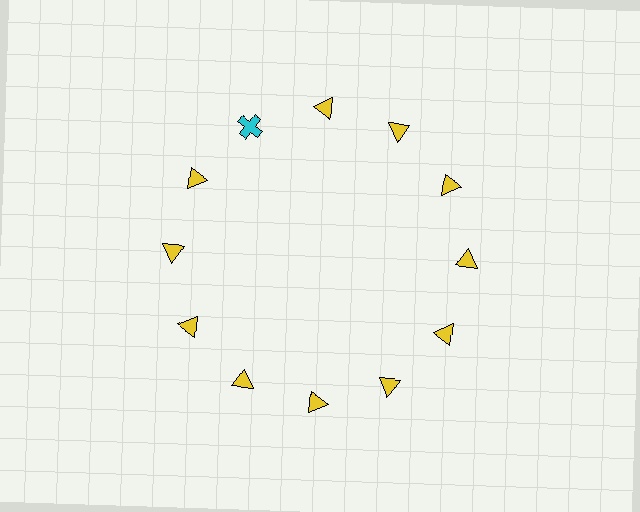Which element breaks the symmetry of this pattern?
The cyan cross at roughly the 11 o'clock position breaks the symmetry. All other shapes are yellow triangles.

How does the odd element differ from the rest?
It differs in both color (cyan instead of yellow) and shape (cross instead of triangle).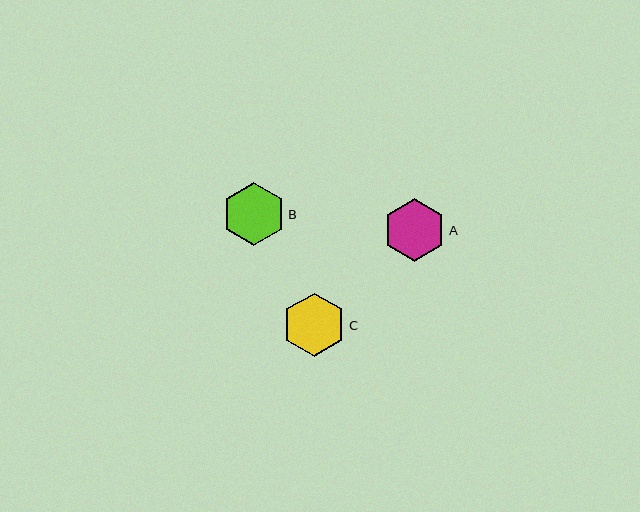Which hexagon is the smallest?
Hexagon A is the smallest with a size of approximately 62 pixels.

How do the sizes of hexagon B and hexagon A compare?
Hexagon B and hexagon A are approximately the same size.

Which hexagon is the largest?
Hexagon C is the largest with a size of approximately 63 pixels.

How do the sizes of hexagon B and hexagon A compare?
Hexagon B and hexagon A are approximately the same size.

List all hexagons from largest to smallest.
From largest to smallest: C, B, A.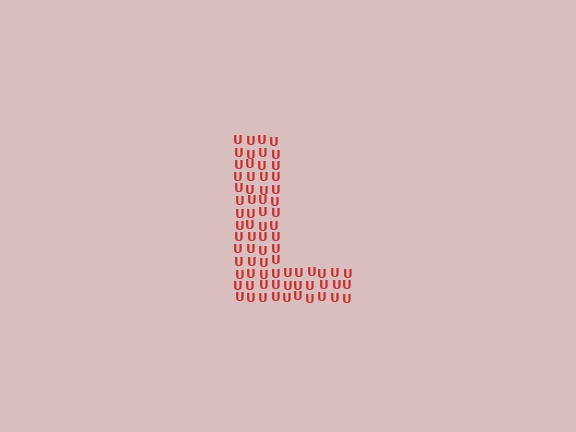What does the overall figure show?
The overall figure shows the letter L.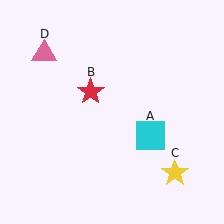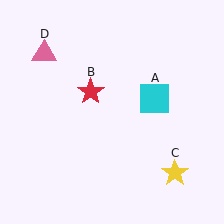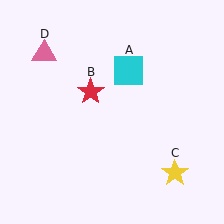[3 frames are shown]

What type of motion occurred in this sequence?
The cyan square (object A) rotated counterclockwise around the center of the scene.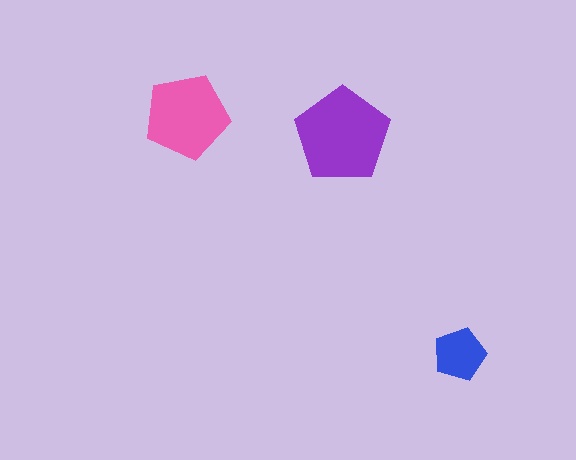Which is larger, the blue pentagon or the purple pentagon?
The purple one.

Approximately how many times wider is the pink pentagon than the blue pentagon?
About 1.5 times wider.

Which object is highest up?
The pink pentagon is topmost.